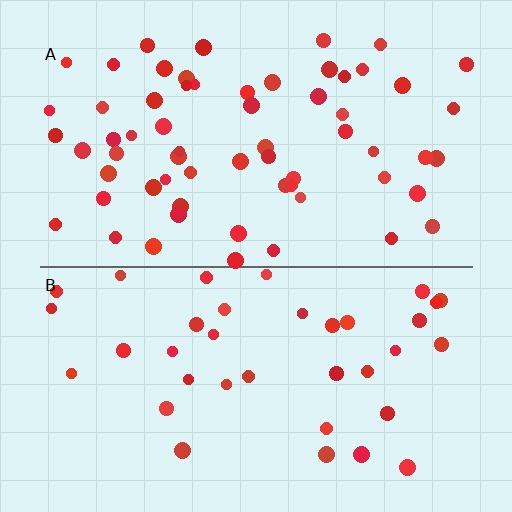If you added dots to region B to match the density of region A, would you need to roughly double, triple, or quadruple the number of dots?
Approximately double.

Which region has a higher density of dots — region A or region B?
A (the top).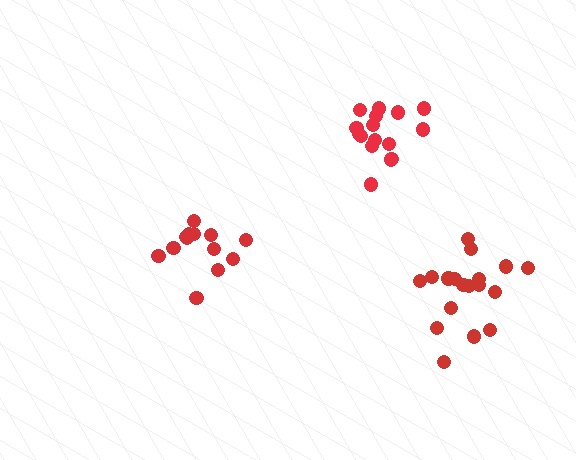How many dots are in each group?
Group 1: 18 dots, Group 2: 13 dots, Group 3: 16 dots (47 total).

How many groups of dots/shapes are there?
There are 3 groups.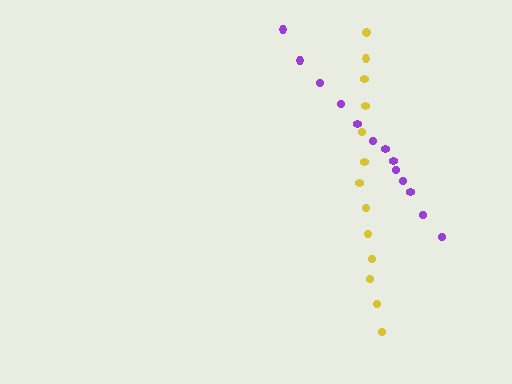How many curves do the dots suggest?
There are 2 distinct paths.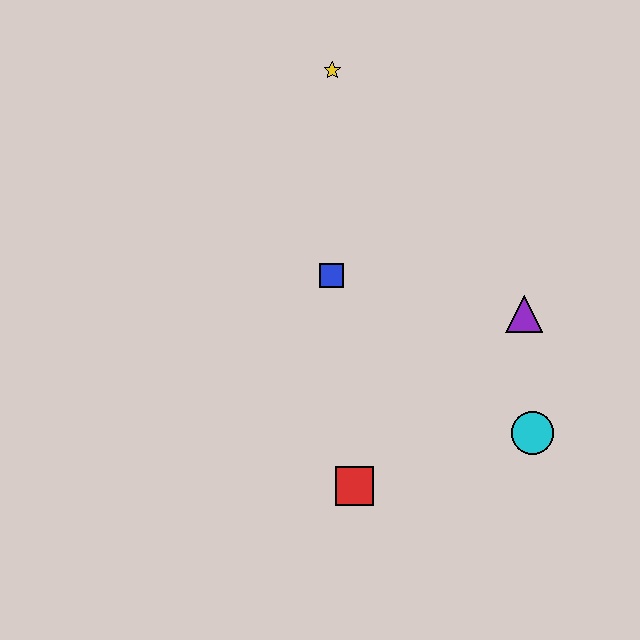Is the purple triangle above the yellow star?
No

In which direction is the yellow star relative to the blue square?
The yellow star is above the blue square.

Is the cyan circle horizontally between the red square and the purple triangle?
No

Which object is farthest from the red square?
The yellow star is farthest from the red square.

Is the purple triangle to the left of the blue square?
No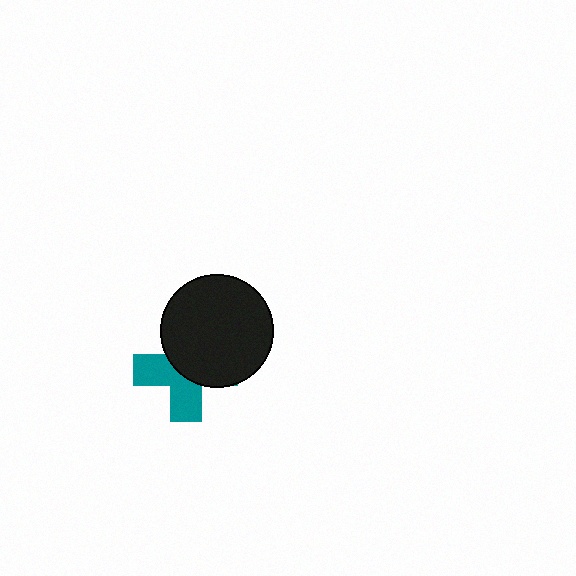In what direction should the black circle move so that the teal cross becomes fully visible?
The black circle should move toward the upper-right. That is the shortest direction to clear the overlap and leave the teal cross fully visible.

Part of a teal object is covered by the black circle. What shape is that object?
It is a cross.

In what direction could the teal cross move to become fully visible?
The teal cross could move toward the lower-left. That would shift it out from behind the black circle entirely.